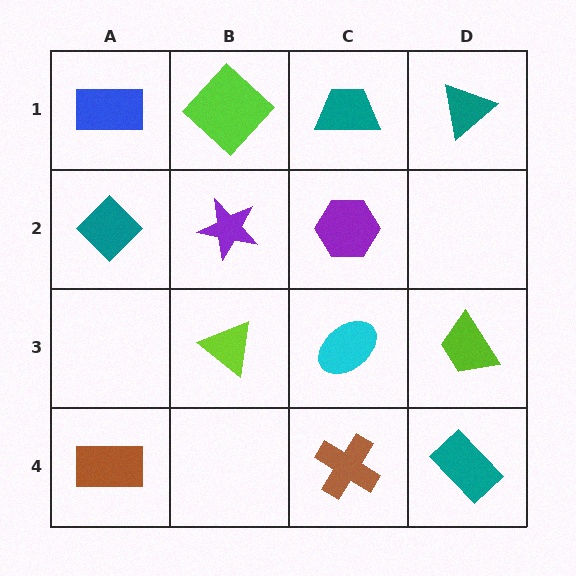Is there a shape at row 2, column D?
No, that cell is empty.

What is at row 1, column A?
A blue rectangle.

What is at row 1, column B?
A lime diamond.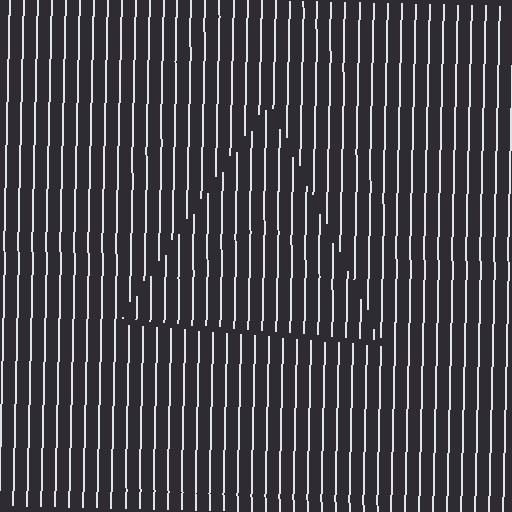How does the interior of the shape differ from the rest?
The interior of the shape contains the same grating, shifted by half a period — the contour is defined by the phase discontinuity where line-ends from the inner and outer gratings abut.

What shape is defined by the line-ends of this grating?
An illusory triangle. The interior of the shape contains the same grating, shifted by half a period — the contour is defined by the phase discontinuity where line-ends from the inner and outer gratings abut.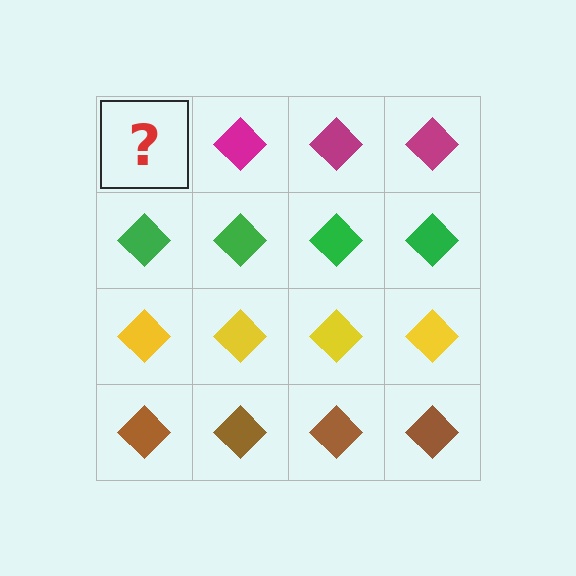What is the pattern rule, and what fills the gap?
The rule is that each row has a consistent color. The gap should be filled with a magenta diamond.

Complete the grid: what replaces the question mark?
The question mark should be replaced with a magenta diamond.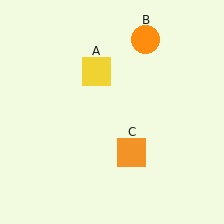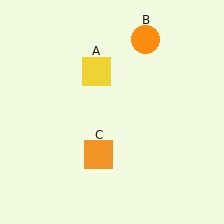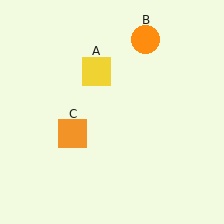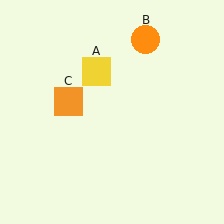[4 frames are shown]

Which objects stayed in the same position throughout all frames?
Yellow square (object A) and orange circle (object B) remained stationary.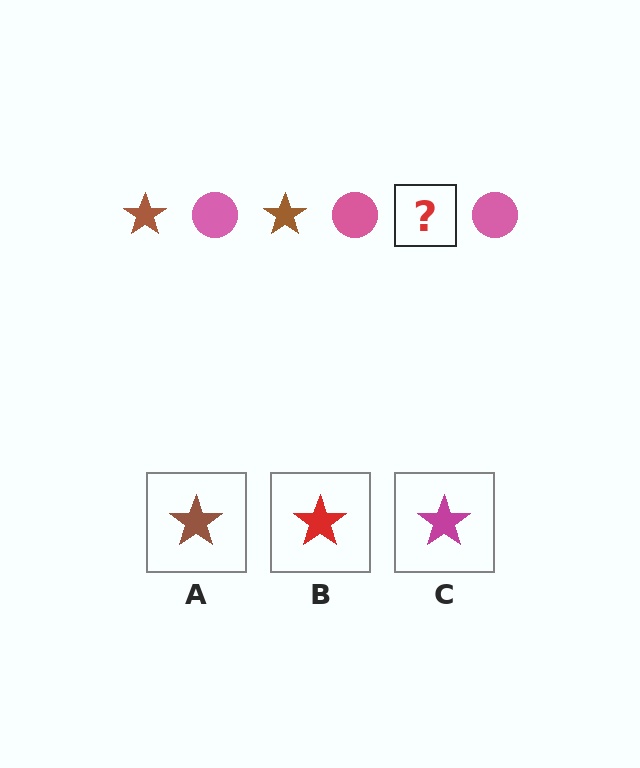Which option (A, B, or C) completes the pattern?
A.